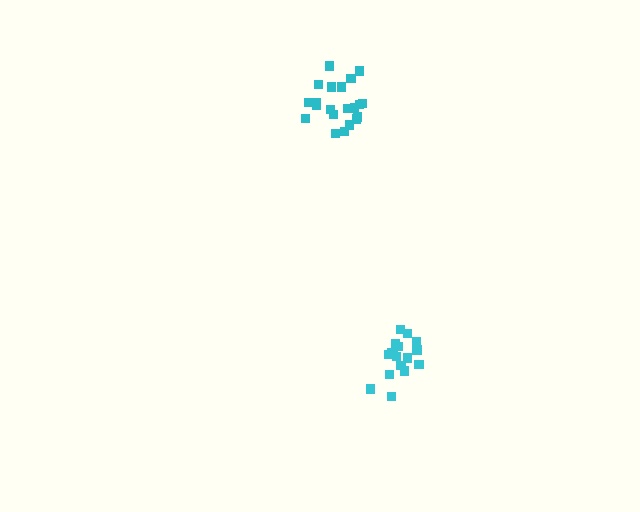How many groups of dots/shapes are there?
There are 2 groups.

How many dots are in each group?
Group 1: 17 dots, Group 2: 21 dots (38 total).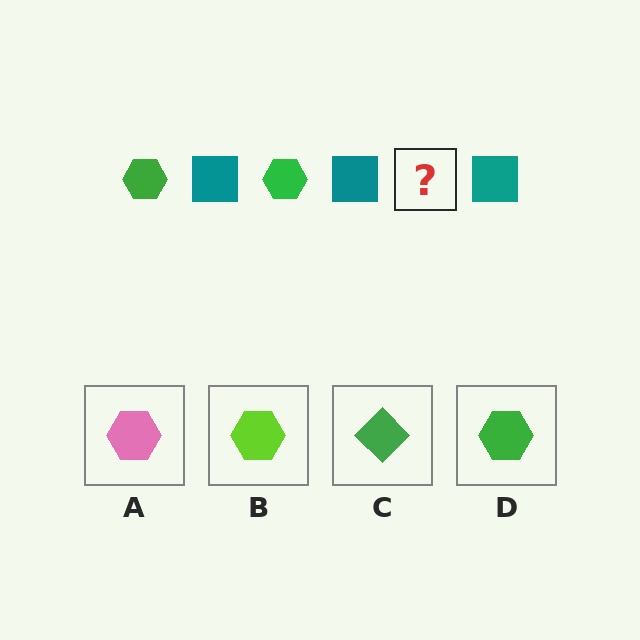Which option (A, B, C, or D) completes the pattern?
D.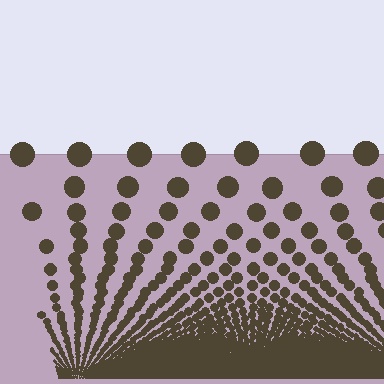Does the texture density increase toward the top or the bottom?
Density increases toward the bottom.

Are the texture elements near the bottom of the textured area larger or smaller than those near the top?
Smaller. The gradient is inverted — elements near the bottom are smaller and denser.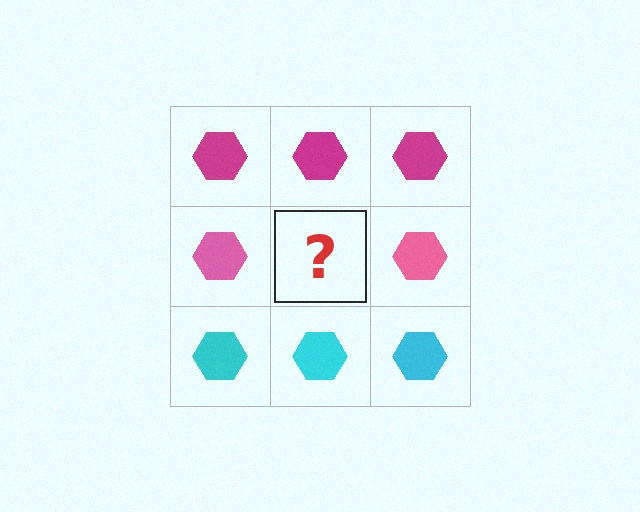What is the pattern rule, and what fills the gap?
The rule is that each row has a consistent color. The gap should be filled with a pink hexagon.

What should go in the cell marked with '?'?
The missing cell should contain a pink hexagon.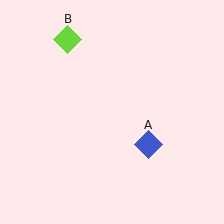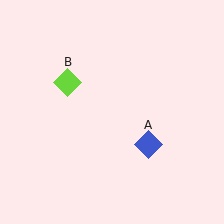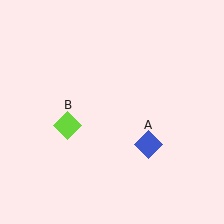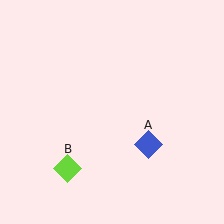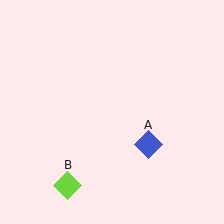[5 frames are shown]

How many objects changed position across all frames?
1 object changed position: lime diamond (object B).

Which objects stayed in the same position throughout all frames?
Blue diamond (object A) remained stationary.